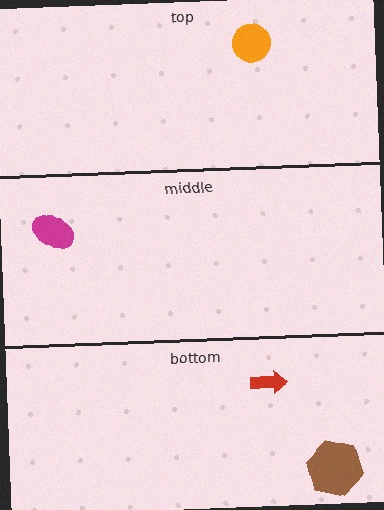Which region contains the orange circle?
The top region.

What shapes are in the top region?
The orange circle.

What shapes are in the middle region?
The magenta ellipse.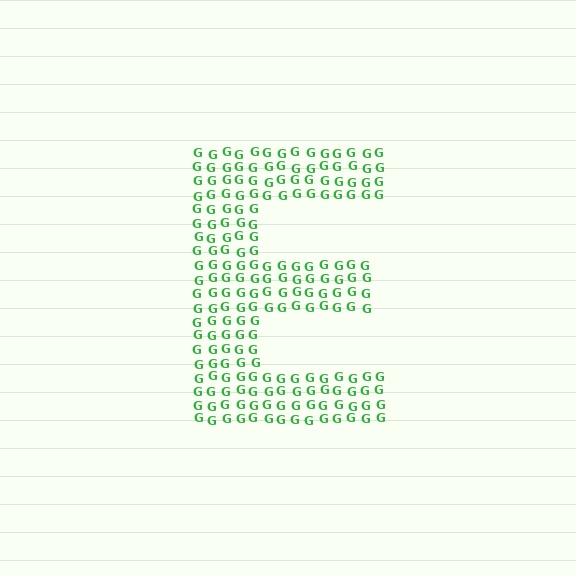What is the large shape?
The large shape is the letter E.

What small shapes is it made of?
It is made of small letter G's.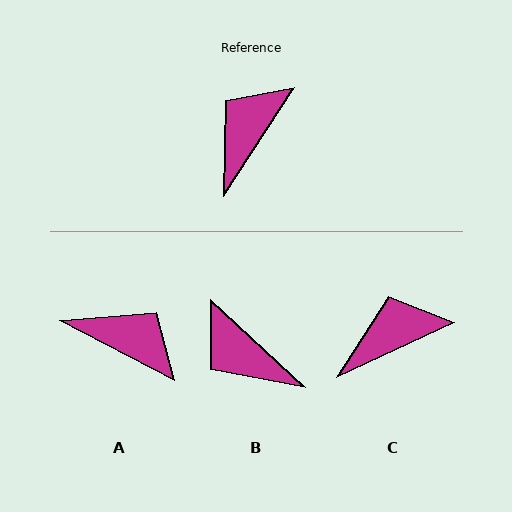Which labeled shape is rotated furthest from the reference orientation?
A, about 84 degrees away.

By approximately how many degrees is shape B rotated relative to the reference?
Approximately 80 degrees counter-clockwise.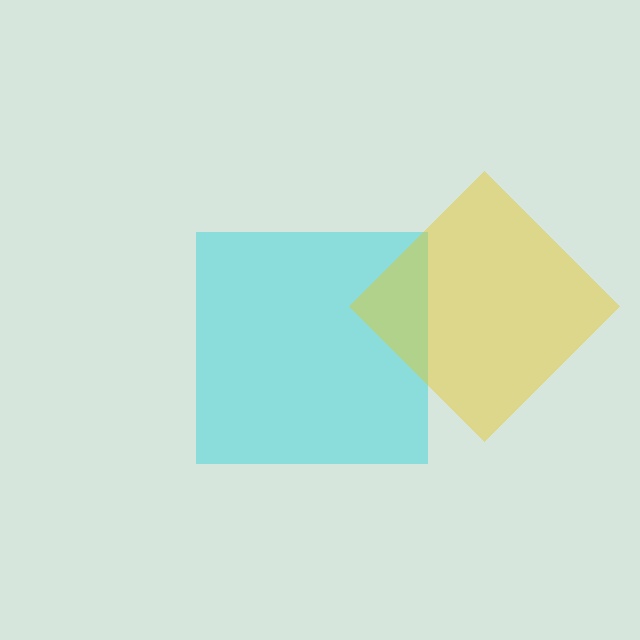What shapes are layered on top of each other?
The layered shapes are: a cyan square, a yellow diamond.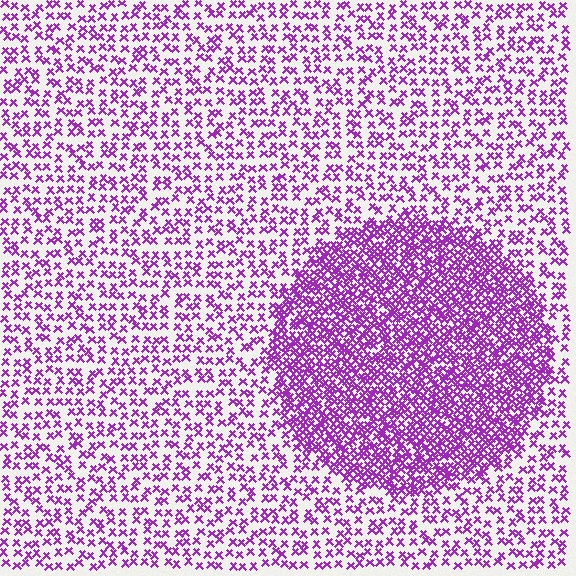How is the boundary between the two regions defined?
The boundary is defined by a change in element density (approximately 2.4x ratio). All elements are the same color, size, and shape.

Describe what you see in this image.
The image contains small purple elements arranged at two different densities. A circle-shaped region is visible where the elements are more densely packed than the surrounding area.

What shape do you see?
I see a circle.